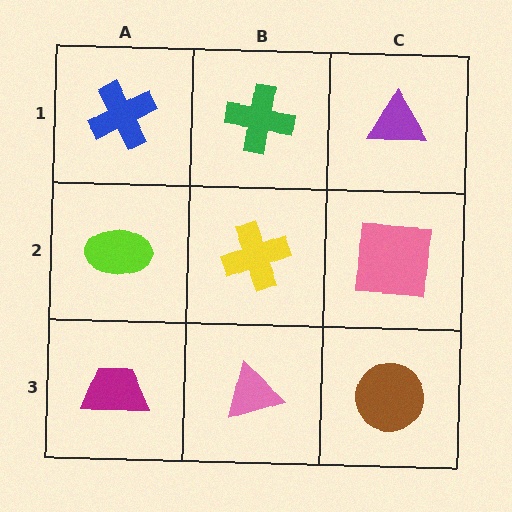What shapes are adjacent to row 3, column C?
A pink square (row 2, column C), a pink triangle (row 3, column B).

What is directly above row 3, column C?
A pink square.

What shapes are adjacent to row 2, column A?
A blue cross (row 1, column A), a magenta trapezoid (row 3, column A), a yellow cross (row 2, column B).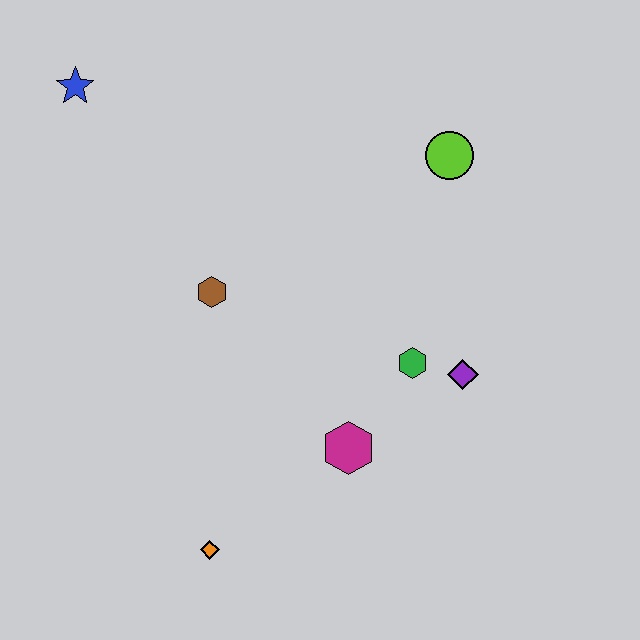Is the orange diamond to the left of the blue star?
No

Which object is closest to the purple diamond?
The green hexagon is closest to the purple diamond.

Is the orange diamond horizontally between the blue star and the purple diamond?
Yes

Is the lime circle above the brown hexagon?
Yes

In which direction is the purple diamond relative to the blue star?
The purple diamond is to the right of the blue star.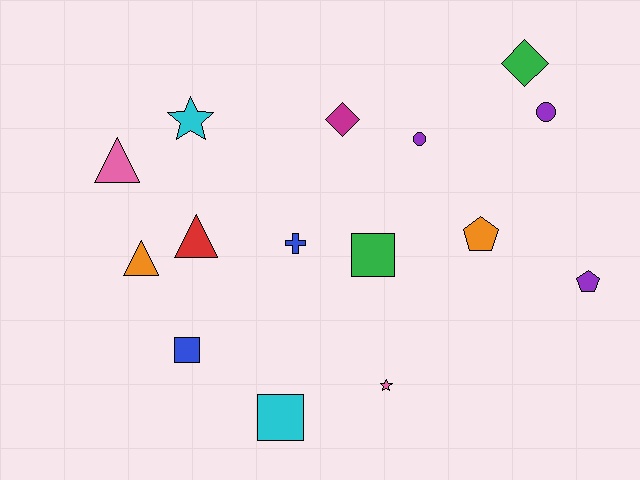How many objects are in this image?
There are 15 objects.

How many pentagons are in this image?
There are 2 pentagons.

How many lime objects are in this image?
There are no lime objects.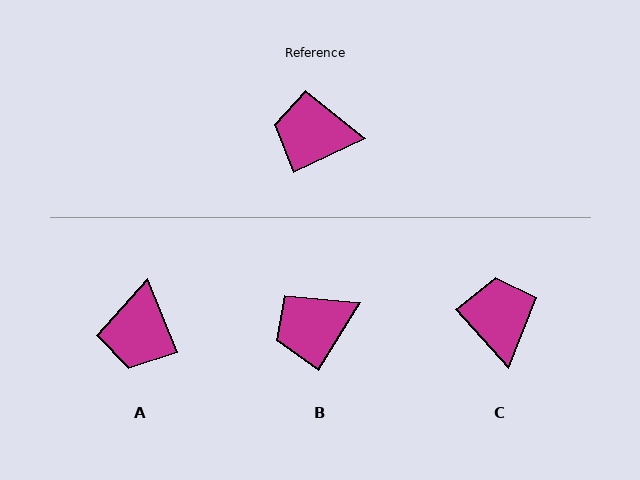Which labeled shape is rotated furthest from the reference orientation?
A, about 87 degrees away.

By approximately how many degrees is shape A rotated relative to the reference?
Approximately 87 degrees counter-clockwise.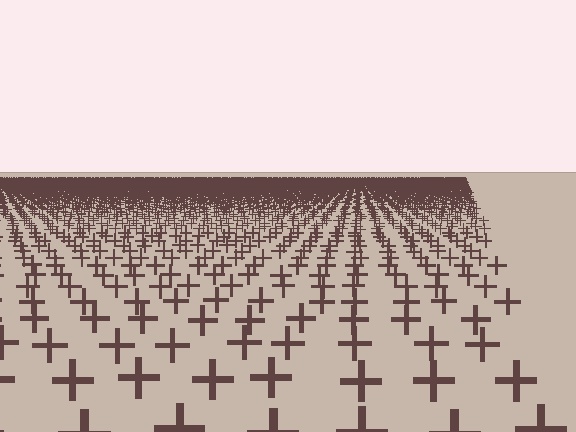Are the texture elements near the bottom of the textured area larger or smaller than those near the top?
Larger. Near the bottom, elements are closer to the viewer and appear at a bigger on-screen size.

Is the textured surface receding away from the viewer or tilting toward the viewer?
The surface is receding away from the viewer. Texture elements get smaller and denser toward the top.